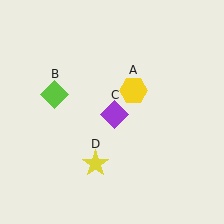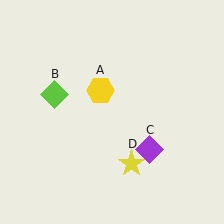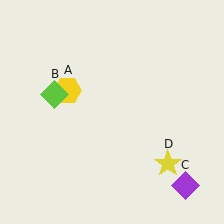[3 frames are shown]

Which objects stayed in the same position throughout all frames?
Lime diamond (object B) remained stationary.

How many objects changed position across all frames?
3 objects changed position: yellow hexagon (object A), purple diamond (object C), yellow star (object D).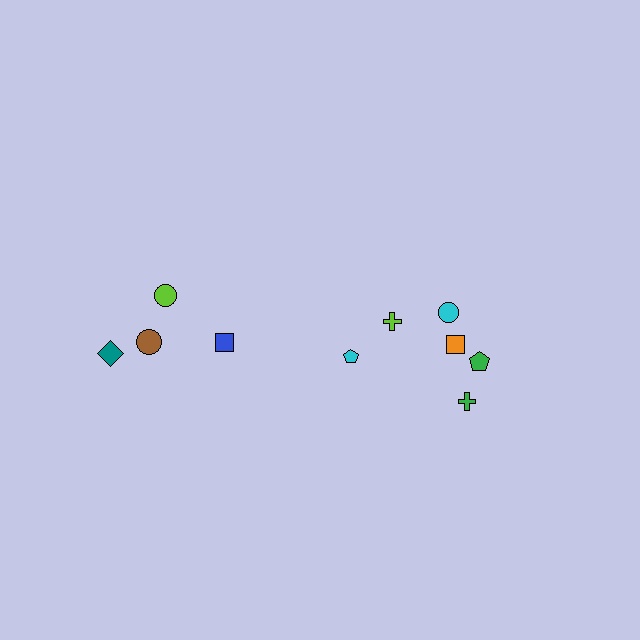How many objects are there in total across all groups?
There are 10 objects.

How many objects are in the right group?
There are 6 objects.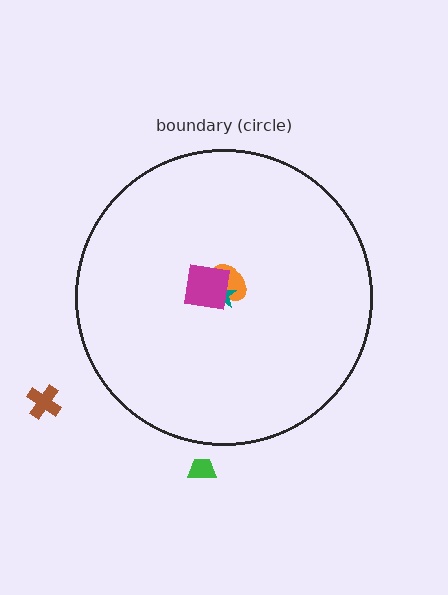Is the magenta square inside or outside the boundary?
Inside.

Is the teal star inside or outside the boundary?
Inside.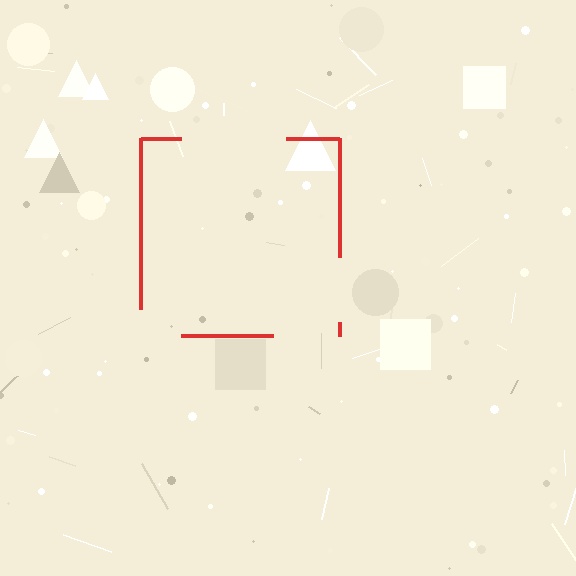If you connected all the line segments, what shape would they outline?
They would outline a square.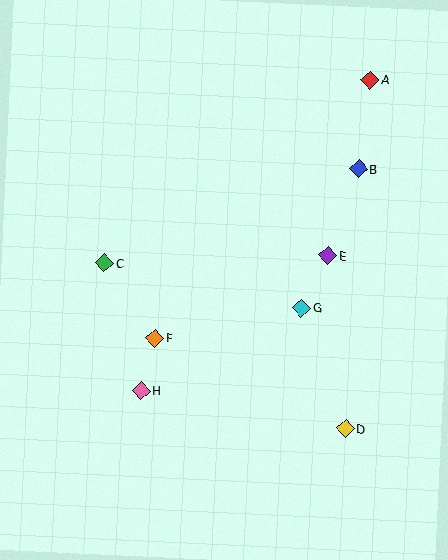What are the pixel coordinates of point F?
Point F is at (155, 338).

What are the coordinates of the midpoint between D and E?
The midpoint between D and E is at (337, 342).